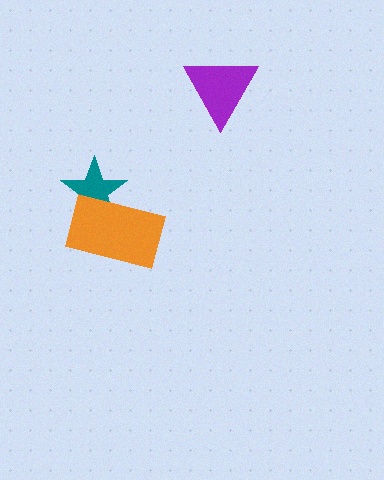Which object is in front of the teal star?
The orange rectangle is in front of the teal star.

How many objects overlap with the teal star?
1 object overlaps with the teal star.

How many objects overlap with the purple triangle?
0 objects overlap with the purple triangle.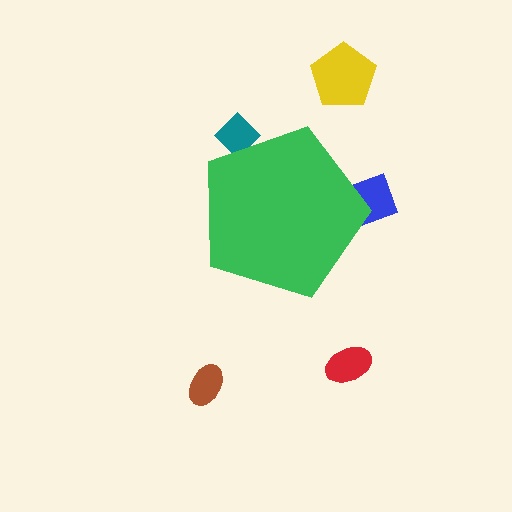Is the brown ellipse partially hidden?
No, the brown ellipse is fully visible.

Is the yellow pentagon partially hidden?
No, the yellow pentagon is fully visible.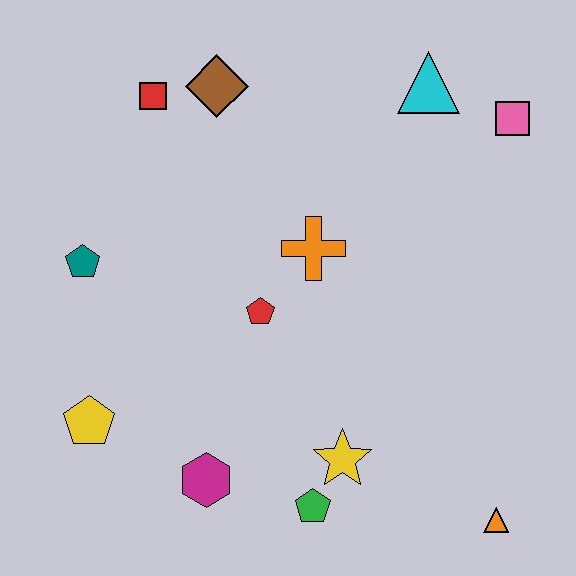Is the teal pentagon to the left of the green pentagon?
Yes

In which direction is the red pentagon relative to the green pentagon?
The red pentagon is above the green pentagon.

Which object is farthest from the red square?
The orange triangle is farthest from the red square.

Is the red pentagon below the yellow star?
No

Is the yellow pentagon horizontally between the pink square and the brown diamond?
No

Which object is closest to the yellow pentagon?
The magenta hexagon is closest to the yellow pentagon.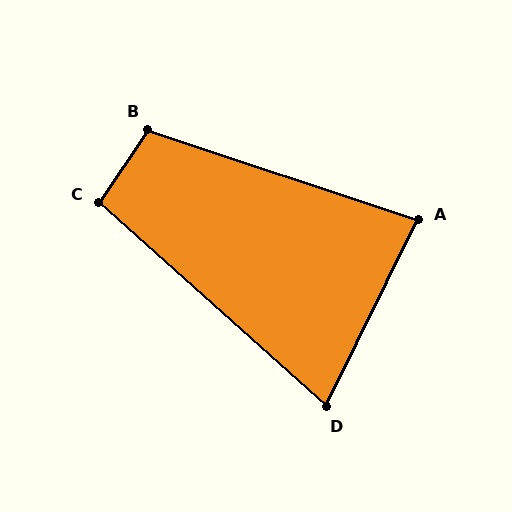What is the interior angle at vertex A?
Approximately 82 degrees (acute).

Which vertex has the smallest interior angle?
D, at approximately 74 degrees.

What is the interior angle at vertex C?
Approximately 98 degrees (obtuse).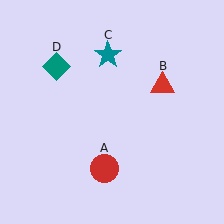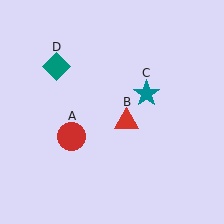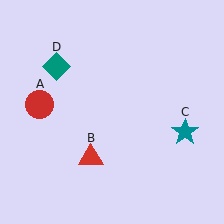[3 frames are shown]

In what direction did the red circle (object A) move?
The red circle (object A) moved up and to the left.